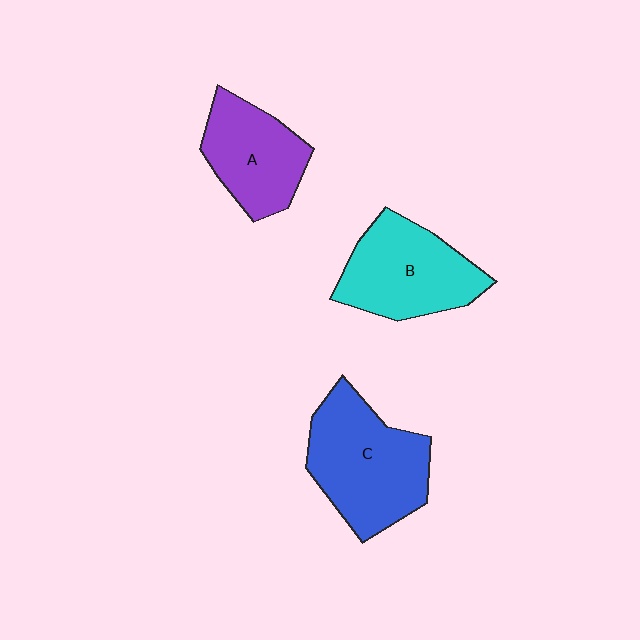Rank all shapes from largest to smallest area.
From largest to smallest: C (blue), B (cyan), A (purple).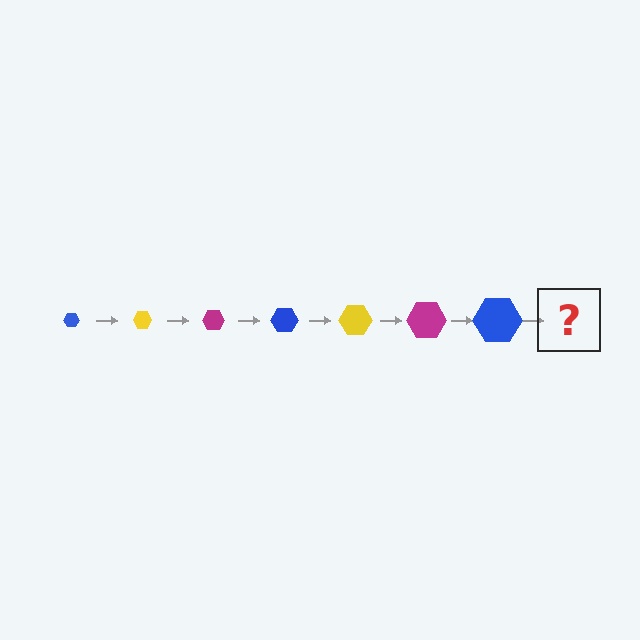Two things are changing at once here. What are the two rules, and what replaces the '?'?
The two rules are that the hexagon grows larger each step and the color cycles through blue, yellow, and magenta. The '?' should be a yellow hexagon, larger than the previous one.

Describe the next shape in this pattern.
It should be a yellow hexagon, larger than the previous one.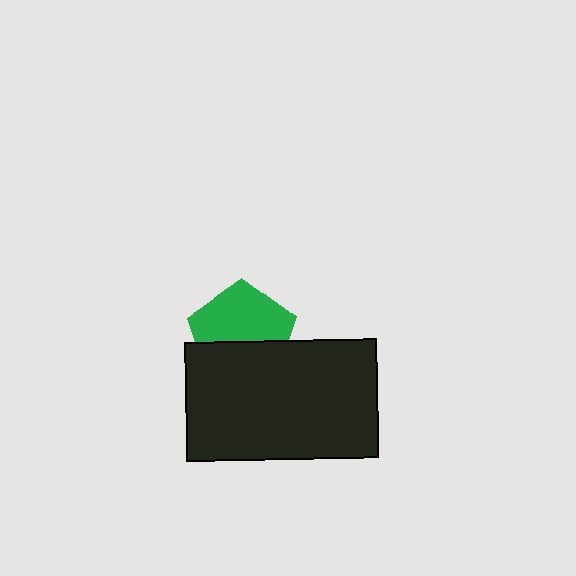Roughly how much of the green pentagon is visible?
About half of it is visible (roughly 57%).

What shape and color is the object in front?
The object in front is a black rectangle.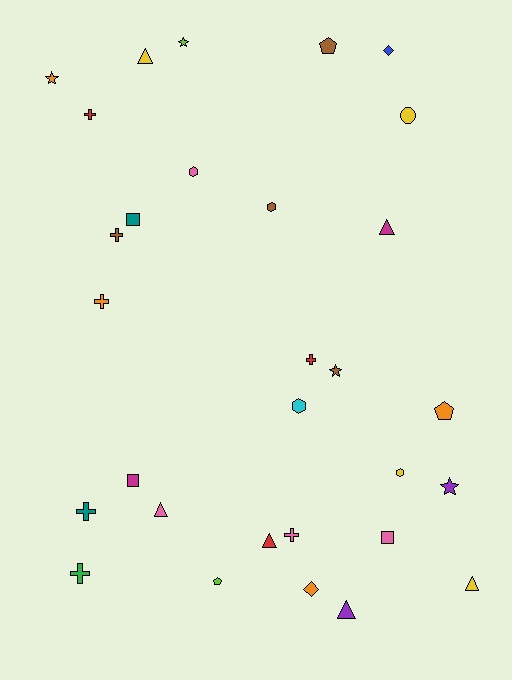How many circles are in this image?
There is 1 circle.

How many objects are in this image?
There are 30 objects.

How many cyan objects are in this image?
There is 1 cyan object.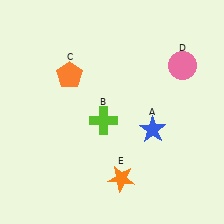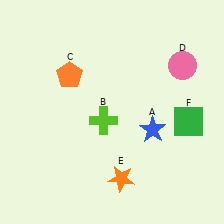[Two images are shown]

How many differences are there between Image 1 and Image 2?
There is 1 difference between the two images.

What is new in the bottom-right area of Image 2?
A green square (F) was added in the bottom-right area of Image 2.